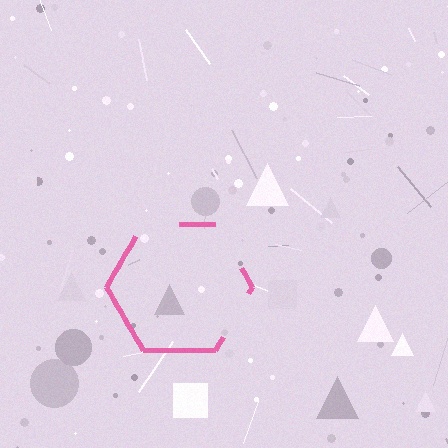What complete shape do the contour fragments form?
The contour fragments form a hexagon.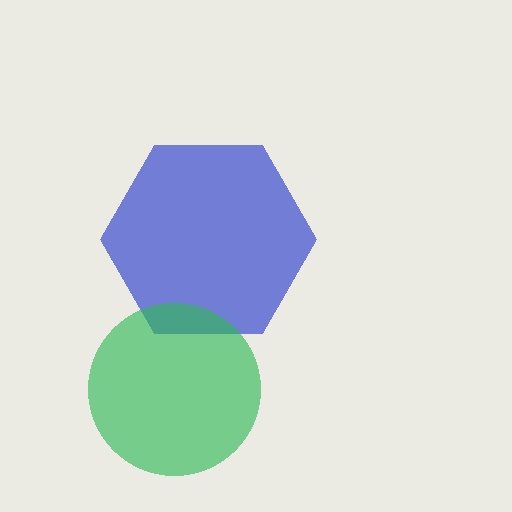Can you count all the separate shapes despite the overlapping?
Yes, there are 2 separate shapes.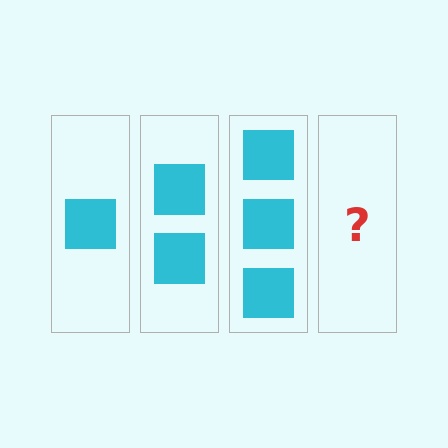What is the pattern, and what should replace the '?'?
The pattern is that each step adds one more square. The '?' should be 4 squares.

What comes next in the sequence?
The next element should be 4 squares.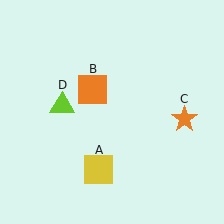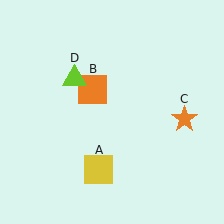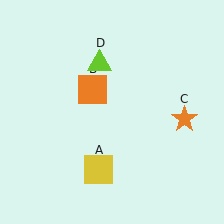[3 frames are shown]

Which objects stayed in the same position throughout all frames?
Yellow square (object A) and orange square (object B) and orange star (object C) remained stationary.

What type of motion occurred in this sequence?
The lime triangle (object D) rotated clockwise around the center of the scene.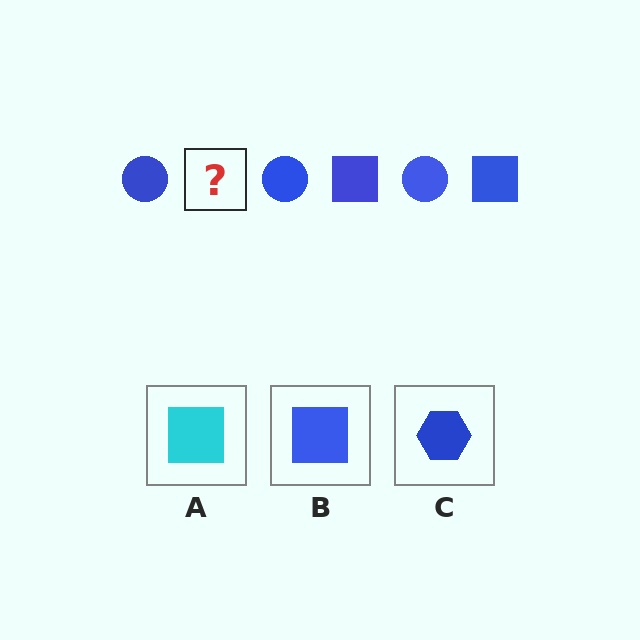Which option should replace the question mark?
Option B.